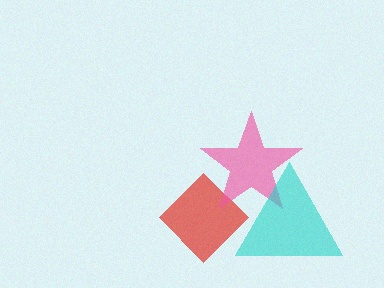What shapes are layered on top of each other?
The layered shapes are: a red diamond, a pink star, a cyan triangle.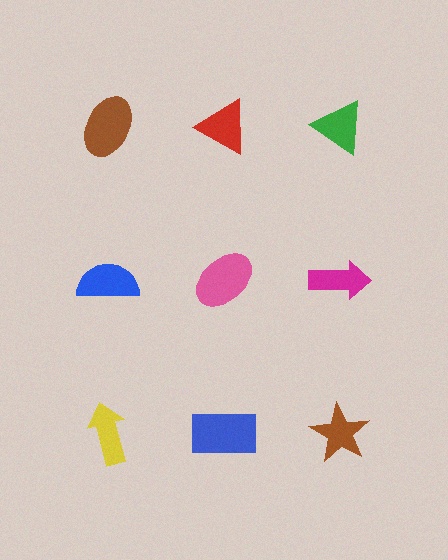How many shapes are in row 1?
3 shapes.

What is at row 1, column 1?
A brown ellipse.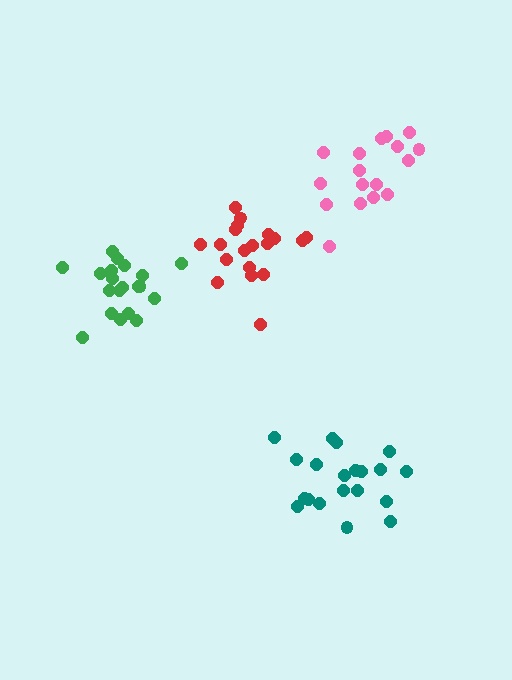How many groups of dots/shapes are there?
There are 4 groups.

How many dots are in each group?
Group 1: 20 dots, Group 2: 19 dots, Group 3: 17 dots, Group 4: 20 dots (76 total).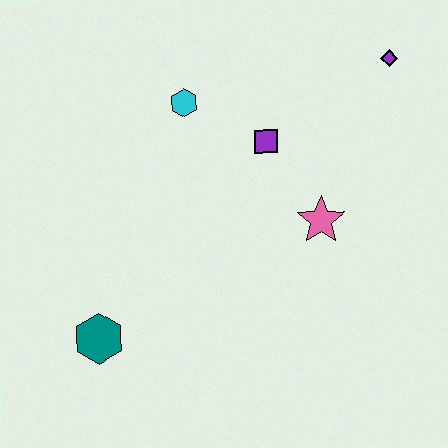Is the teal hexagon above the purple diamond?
No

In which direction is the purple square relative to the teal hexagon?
The purple square is above the teal hexagon.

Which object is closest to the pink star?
The purple square is closest to the pink star.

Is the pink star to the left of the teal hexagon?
No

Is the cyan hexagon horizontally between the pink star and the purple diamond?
No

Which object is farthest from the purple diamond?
The teal hexagon is farthest from the purple diamond.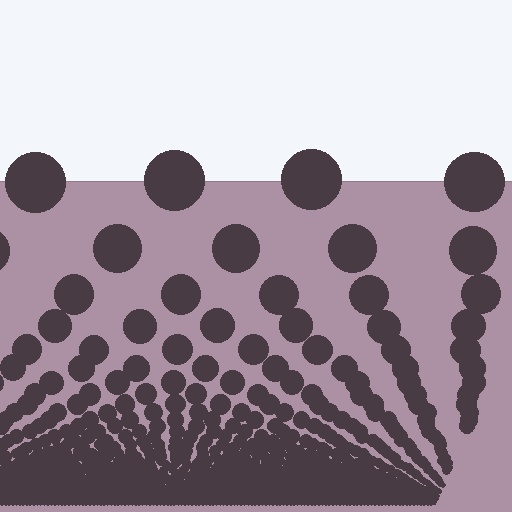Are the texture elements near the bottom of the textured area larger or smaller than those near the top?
Smaller. The gradient is inverted — elements near the bottom are smaller and denser.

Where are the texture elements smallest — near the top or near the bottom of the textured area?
Near the bottom.